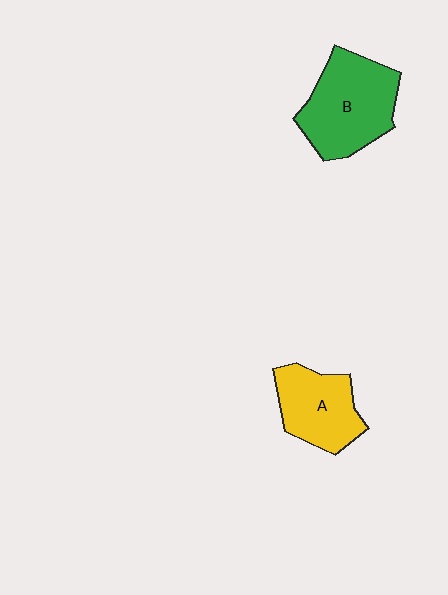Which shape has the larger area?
Shape B (green).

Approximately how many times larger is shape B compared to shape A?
Approximately 1.4 times.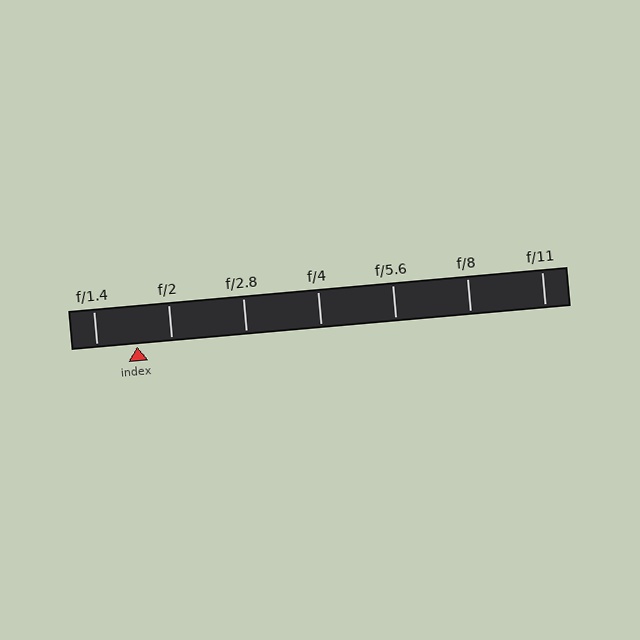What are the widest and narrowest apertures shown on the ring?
The widest aperture shown is f/1.4 and the narrowest is f/11.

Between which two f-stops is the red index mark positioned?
The index mark is between f/1.4 and f/2.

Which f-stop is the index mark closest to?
The index mark is closest to f/2.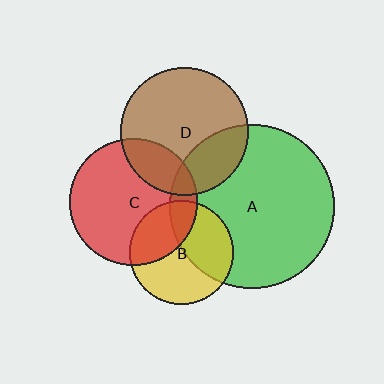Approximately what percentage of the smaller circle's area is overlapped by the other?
Approximately 40%.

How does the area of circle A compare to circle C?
Approximately 1.7 times.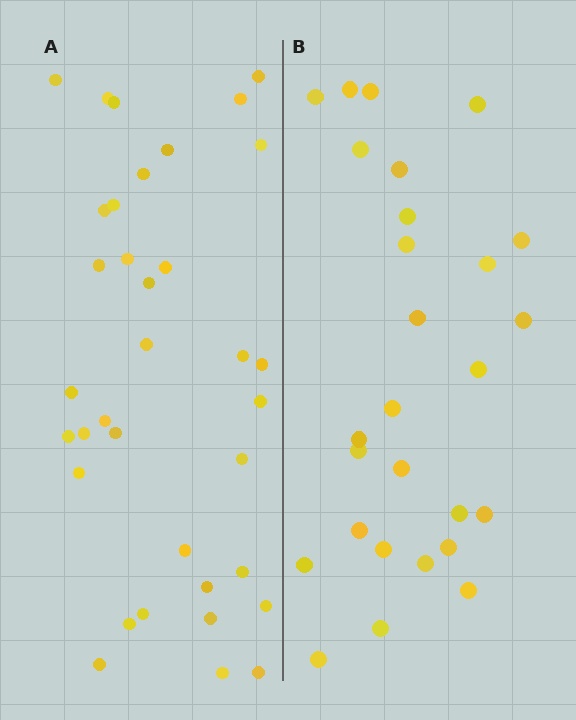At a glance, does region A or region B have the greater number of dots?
Region A (the left region) has more dots.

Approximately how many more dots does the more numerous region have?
Region A has roughly 8 or so more dots than region B.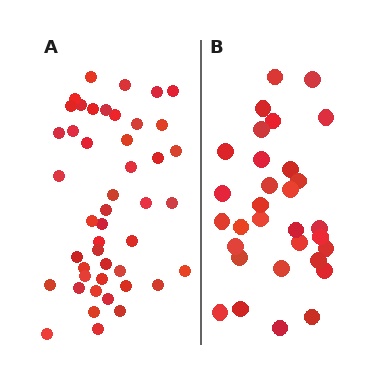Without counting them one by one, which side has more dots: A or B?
Region A (the left region) has more dots.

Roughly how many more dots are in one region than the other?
Region A has approximately 15 more dots than region B.